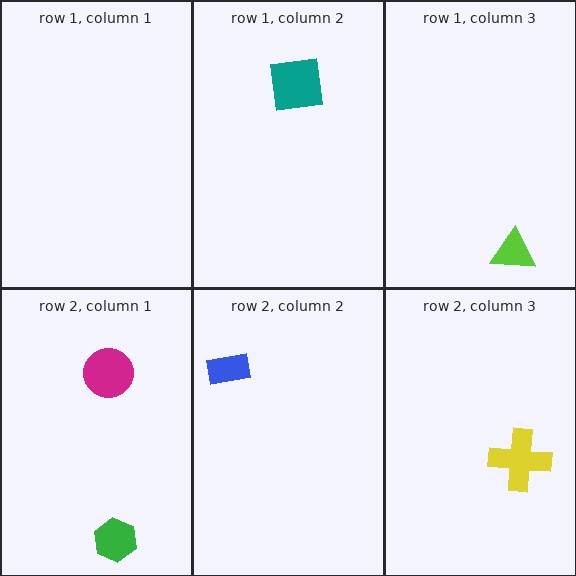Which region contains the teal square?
The row 1, column 2 region.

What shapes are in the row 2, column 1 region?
The magenta circle, the green hexagon.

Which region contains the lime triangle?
The row 1, column 3 region.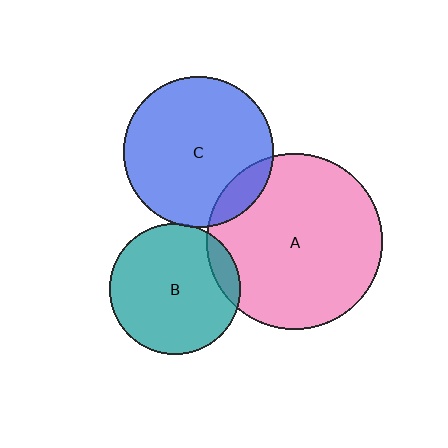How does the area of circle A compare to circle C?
Approximately 1.4 times.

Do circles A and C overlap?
Yes.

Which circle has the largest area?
Circle A (pink).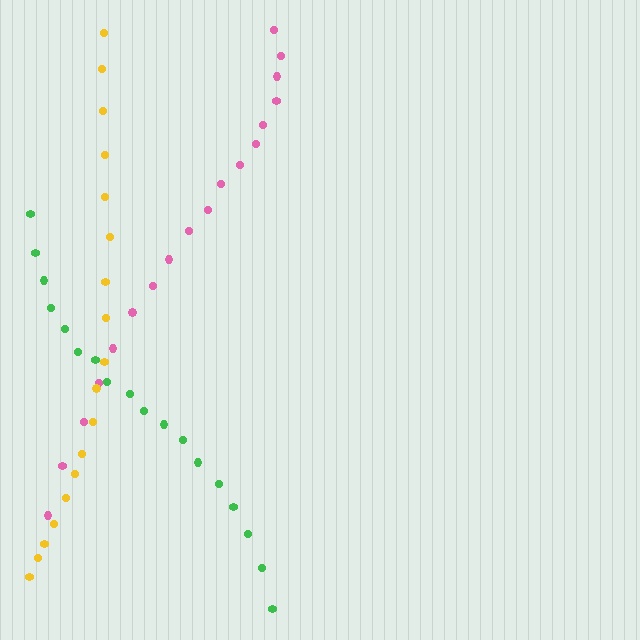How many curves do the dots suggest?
There are 3 distinct paths.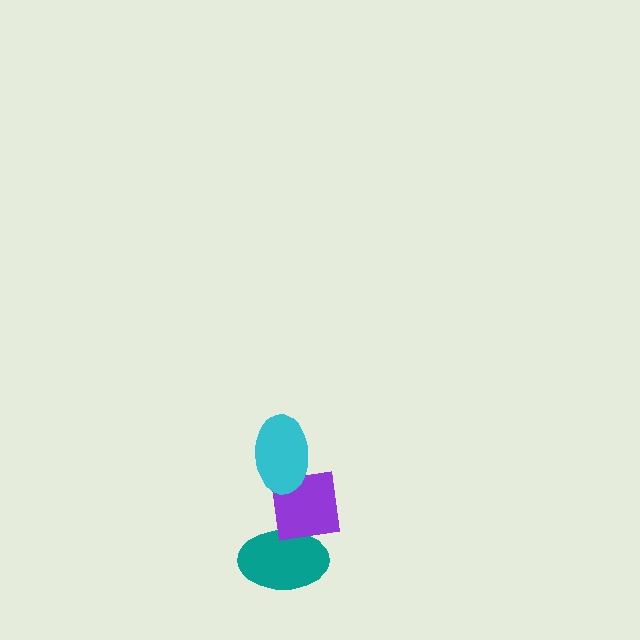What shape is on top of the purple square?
The cyan ellipse is on top of the purple square.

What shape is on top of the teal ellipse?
The purple square is on top of the teal ellipse.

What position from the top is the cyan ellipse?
The cyan ellipse is 1st from the top.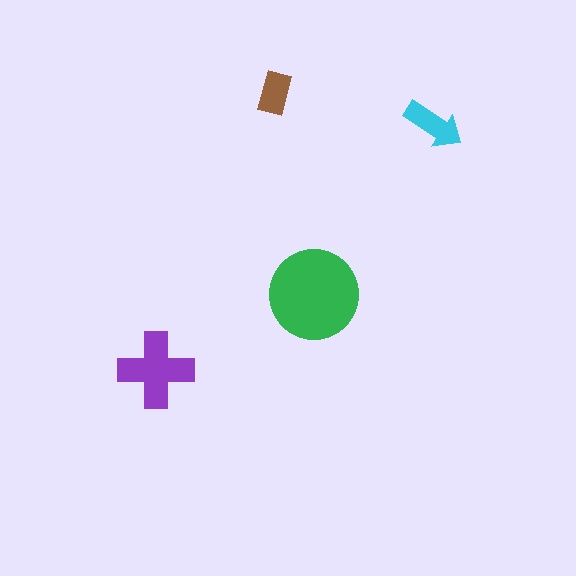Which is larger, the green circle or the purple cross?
The green circle.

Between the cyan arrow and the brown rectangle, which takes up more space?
The cyan arrow.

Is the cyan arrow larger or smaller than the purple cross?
Smaller.